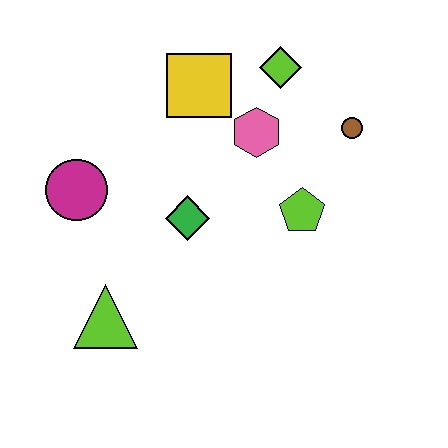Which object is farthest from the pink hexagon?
The lime triangle is farthest from the pink hexagon.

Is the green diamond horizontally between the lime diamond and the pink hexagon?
No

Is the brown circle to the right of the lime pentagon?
Yes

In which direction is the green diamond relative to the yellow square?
The green diamond is below the yellow square.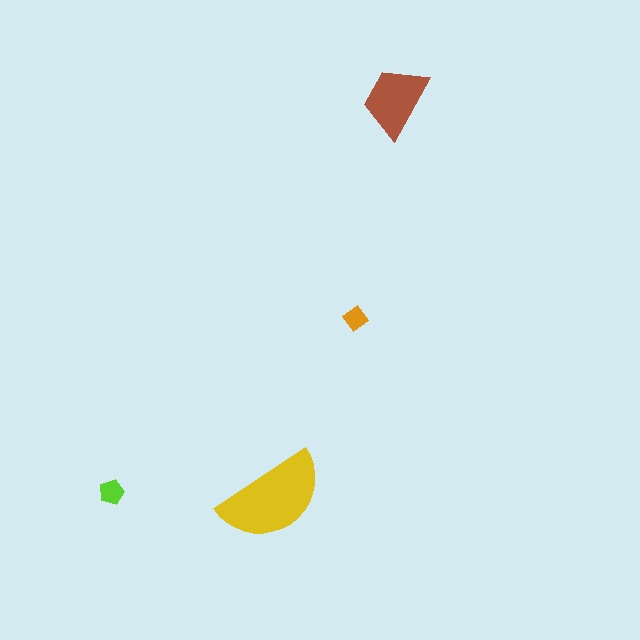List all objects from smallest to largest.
The orange diamond, the lime pentagon, the brown trapezoid, the yellow semicircle.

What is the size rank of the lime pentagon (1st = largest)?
3rd.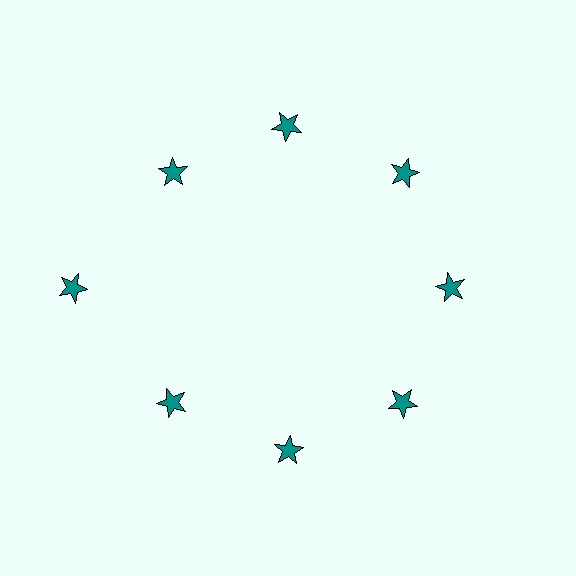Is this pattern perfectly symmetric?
No. The 8 teal stars are arranged in a ring, but one element near the 9 o'clock position is pushed outward from the center, breaking the 8-fold rotational symmetry.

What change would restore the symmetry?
The symmetry would be restored by moving it inward, back onto the ring so that all 8 stars sit at equal angles and equal distance from the center.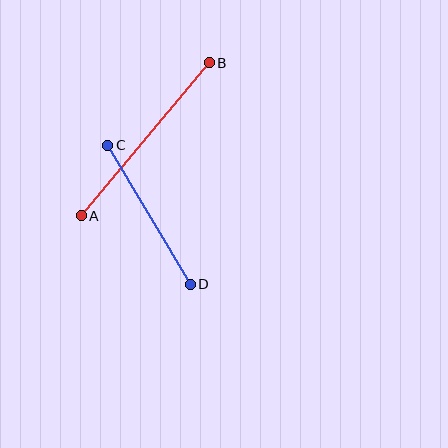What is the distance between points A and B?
The distance is approximately 200 pixels.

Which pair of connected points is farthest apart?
Points A and B are farthest apart.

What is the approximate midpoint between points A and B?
The midpoint is at approximately (145, 139) pixels.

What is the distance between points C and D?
The distance is approximately 162 pixels.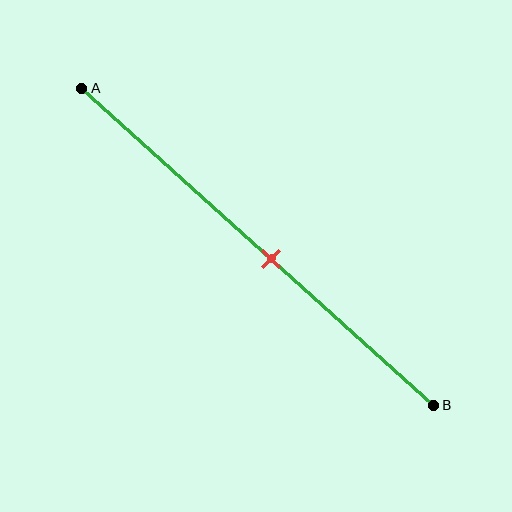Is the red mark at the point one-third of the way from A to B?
No, the mark is at about 55% from A, not at the 33% one-third point.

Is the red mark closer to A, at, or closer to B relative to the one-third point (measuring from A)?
The red mark is closer to point B than the one-third point of segment AB.